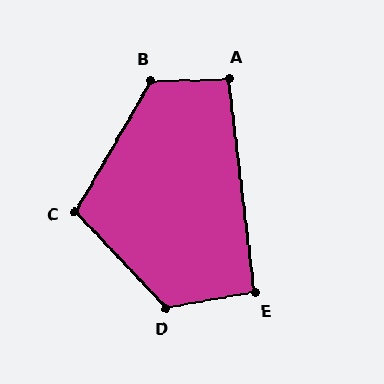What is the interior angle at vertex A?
Approximately 96 degrees (obtuse).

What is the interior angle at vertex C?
Approximately 106 degrees (obtuse).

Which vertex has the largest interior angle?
D, at approximately 124 degrees.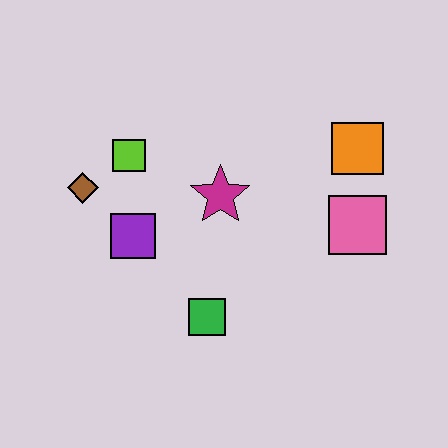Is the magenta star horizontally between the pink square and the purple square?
Yes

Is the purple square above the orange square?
No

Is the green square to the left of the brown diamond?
No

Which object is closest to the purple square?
The brown diamond is closest to the purple square.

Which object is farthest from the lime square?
The pink square is farthest from the lime square.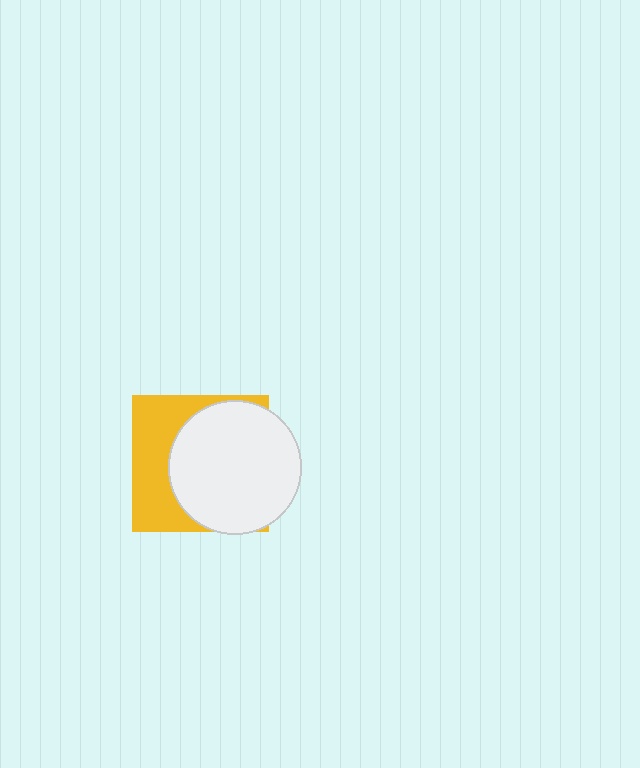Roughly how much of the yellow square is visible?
A small part of it is visible (roughly 39%).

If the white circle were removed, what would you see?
You would see the complete yellow square.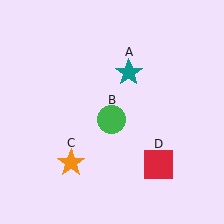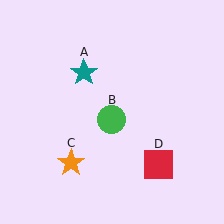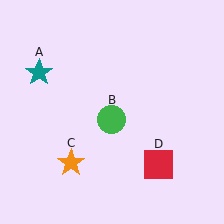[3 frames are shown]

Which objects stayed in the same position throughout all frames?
Green circle (object B) and orange star (object C) and red square (object D) remained stationary.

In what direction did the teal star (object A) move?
The teal star (object A) moved left.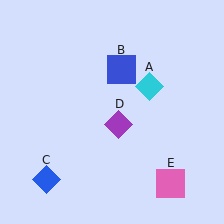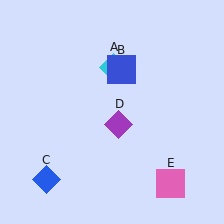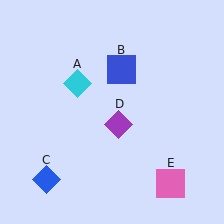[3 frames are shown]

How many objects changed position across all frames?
1 object changed position: cyan diamond (object A).